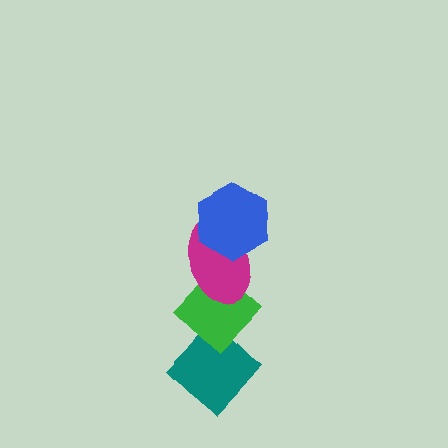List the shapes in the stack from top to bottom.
From top to bottom: the blue hexagon, the magenta ellipse, the green diamond, the teal diamond.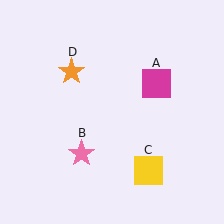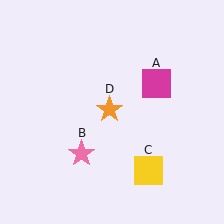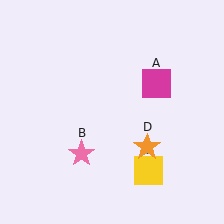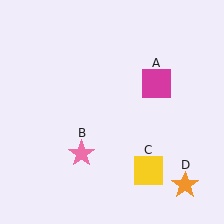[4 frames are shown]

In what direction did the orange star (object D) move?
The orange star (object D) moved down and to the right.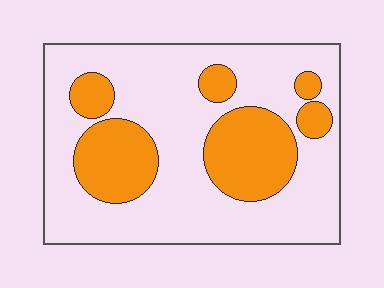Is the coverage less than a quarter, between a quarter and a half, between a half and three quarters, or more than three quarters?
Between a quarter and a half.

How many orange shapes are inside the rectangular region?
6.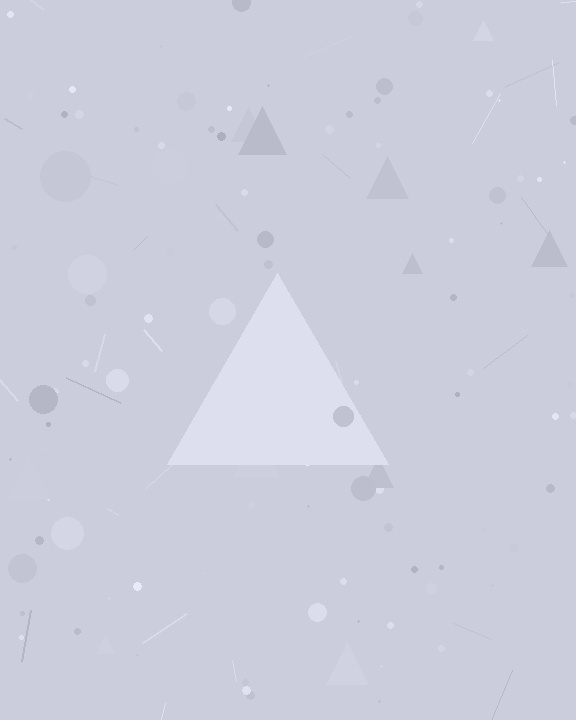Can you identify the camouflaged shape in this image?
The camouflaged shape is a triangle.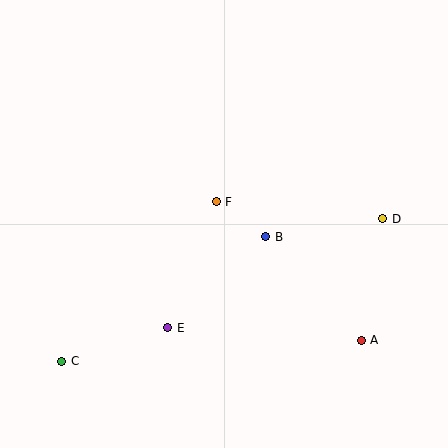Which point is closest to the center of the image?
Point F at (216, 202) is closest to the center.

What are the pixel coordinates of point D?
Point D is at (383, 219).